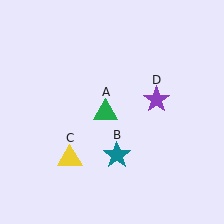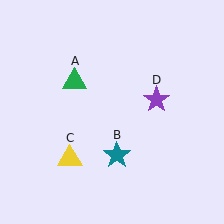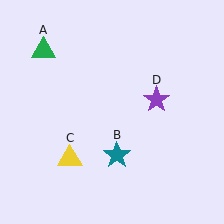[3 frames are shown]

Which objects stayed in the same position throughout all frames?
Teal star (object B) and yellow triangle (object C) and purple star (object D) remained stationary.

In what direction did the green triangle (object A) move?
The green triangle (object A) moved up and to the left.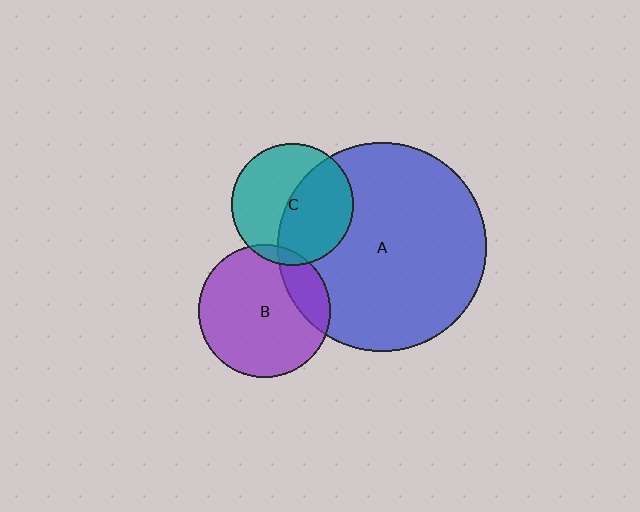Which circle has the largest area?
Circle A (blue).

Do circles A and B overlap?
Yes.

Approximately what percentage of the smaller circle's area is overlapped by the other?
Approximately 20%.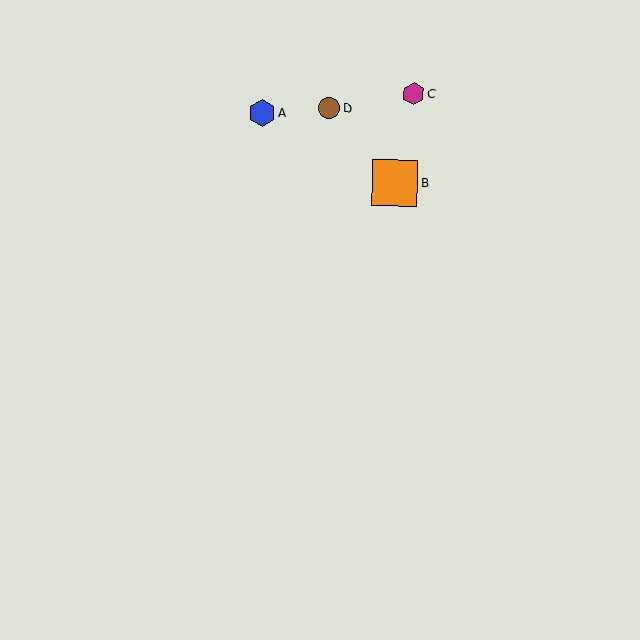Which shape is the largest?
The orange square (labeled B) is the largest.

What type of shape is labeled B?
Shape B is an orange square.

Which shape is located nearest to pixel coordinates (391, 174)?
The orange square (labeled B) at (395, 183) is nearest to that location.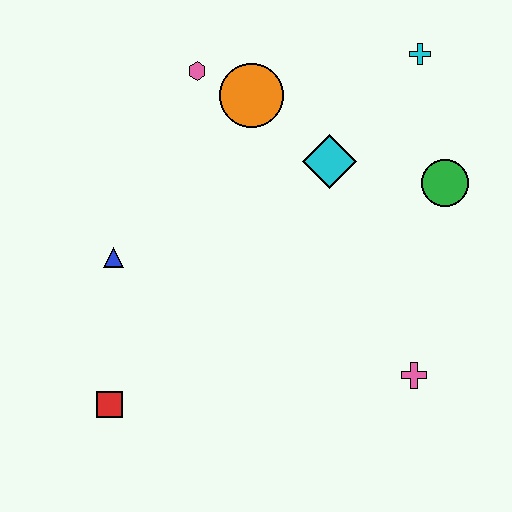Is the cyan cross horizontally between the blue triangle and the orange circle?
No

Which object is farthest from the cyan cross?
The red square is farthest from the cyan cross.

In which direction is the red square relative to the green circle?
The red square is to the left of the green circle.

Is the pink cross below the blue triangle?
Yes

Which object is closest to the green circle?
The cyan diamond is closest to the green circle.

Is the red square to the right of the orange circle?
No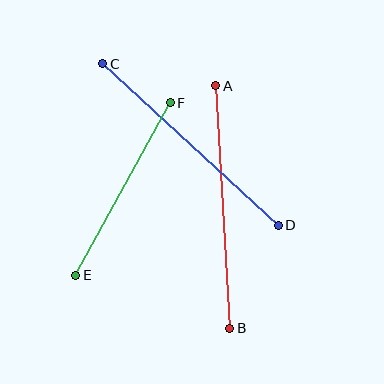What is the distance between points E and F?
The distance is approximately 197 pixels.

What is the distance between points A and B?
The distance is approximately 243 pixels.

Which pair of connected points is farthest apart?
Points A and B are farthest apart.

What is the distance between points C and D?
The distance is approximately 239 pixels.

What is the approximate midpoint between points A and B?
The midpoint is at approximately (223, 207) pixels.